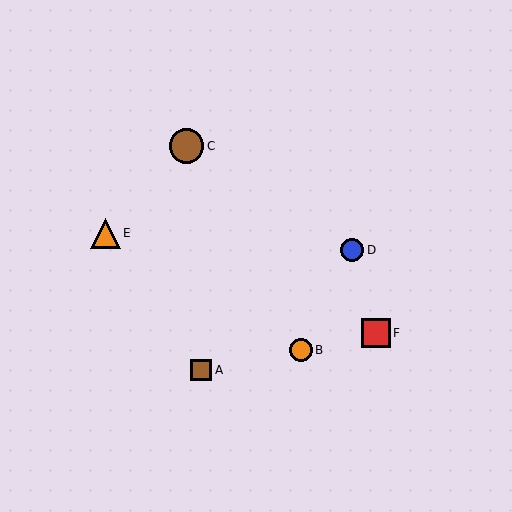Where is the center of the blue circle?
The center of the blue circle is at (352, 250).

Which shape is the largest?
The brown circle (labeled C) is the largest.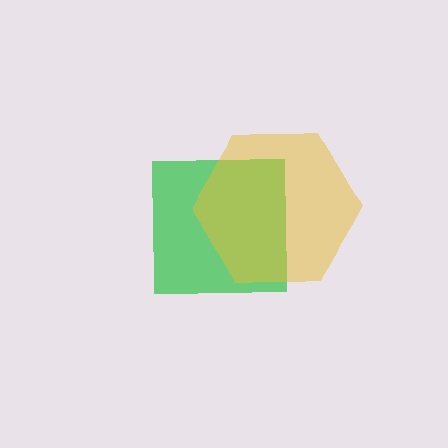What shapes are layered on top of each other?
The layered shapes are: a green square, a yellow hexagon.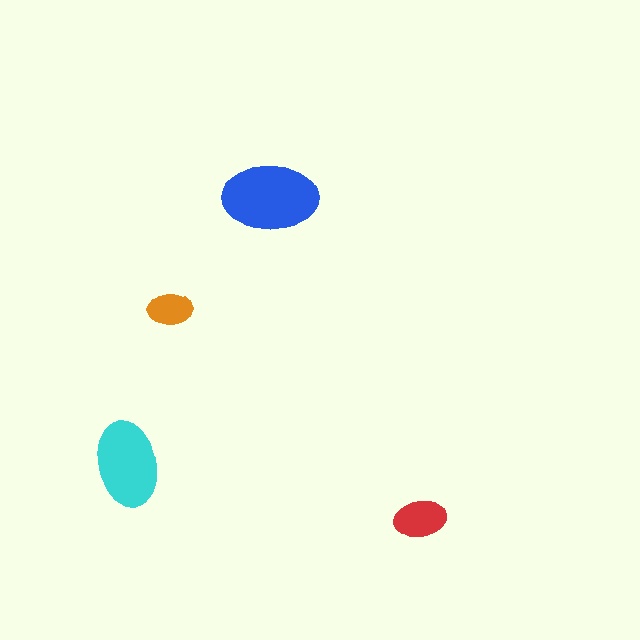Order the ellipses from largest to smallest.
the blue one, the cyan one, the red one, the orange one.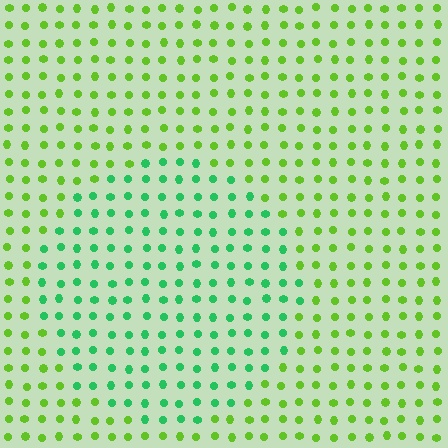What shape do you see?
I see a circle.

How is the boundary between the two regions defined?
The boundary is defined purely by a slight shift in hue (about 45 degrees). Spacing, size, and orientation are identical on both sides.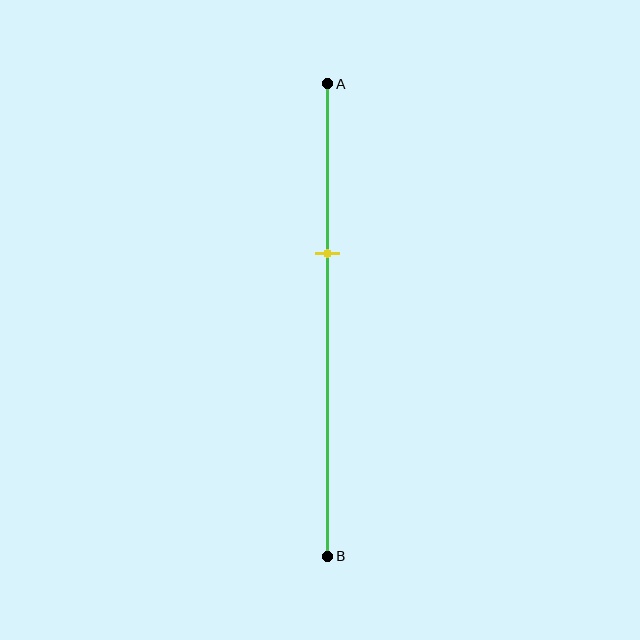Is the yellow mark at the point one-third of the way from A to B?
Yes, the mark is approximately at the one-third point.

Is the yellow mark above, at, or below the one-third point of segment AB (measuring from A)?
The yellow mark is approximately at the one-third point of segment AB.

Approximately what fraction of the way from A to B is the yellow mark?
The yellow mark is approximately 35% of the way from A to B.